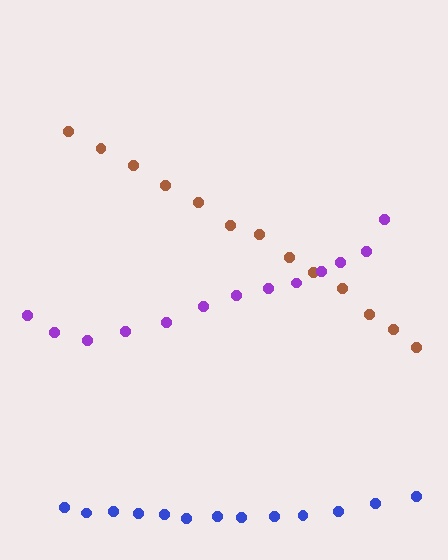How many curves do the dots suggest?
There are 3 distinct paths.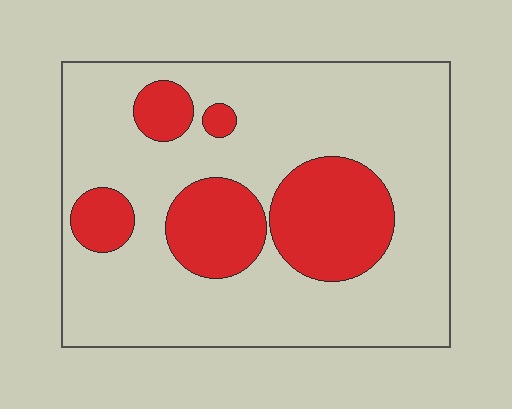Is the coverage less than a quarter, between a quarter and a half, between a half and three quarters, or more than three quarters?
Less than a quarter.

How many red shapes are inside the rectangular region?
5.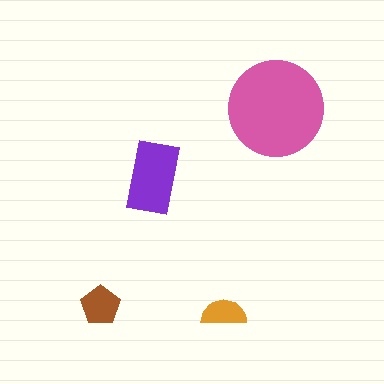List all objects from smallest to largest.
The orange semicircle, the brown pentagon, the purple rectangle, the pink circle.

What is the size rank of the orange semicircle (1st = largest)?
4th.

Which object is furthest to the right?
The pink circle is rightmost.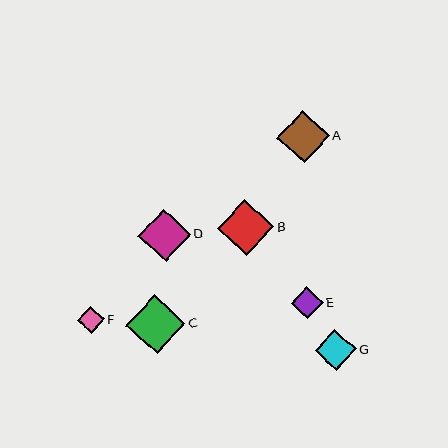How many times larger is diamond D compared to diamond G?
Diamond D is approximately 1.3 times the size of diamond G.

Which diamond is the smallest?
Diamond F is the smallest with a size of approximately 27 pixels.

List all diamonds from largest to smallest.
From largest to smallest: C, B, D, A, G, E, F.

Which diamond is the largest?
Diamond C is the largest with a size of approximately 59 pixels.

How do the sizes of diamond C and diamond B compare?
Diamond C and diamond B are approximately the same size.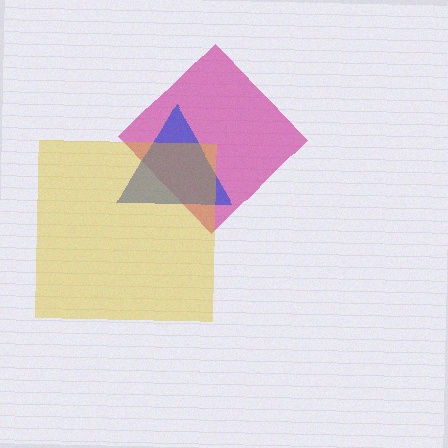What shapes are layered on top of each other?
The layered shapes are: a magenta diamond, a blue triangle, a yellow square.